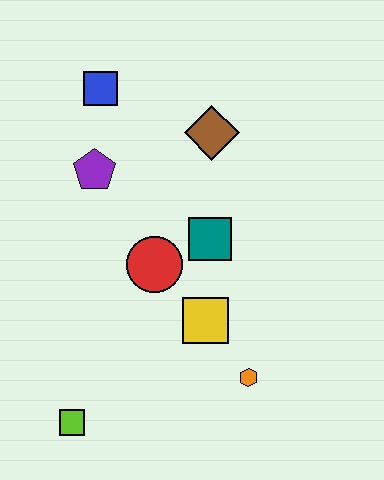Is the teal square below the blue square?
Yes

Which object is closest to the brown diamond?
The teal square is closest to the brown diamond.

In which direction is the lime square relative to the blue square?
The lime square is below the blue square.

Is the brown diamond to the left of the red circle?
No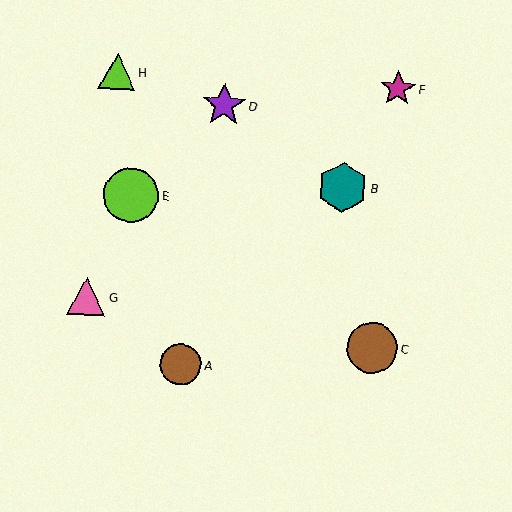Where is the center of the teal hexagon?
The center of the teal hexagon is at (343, 187).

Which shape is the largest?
The lime circle (labeled E) is the largest.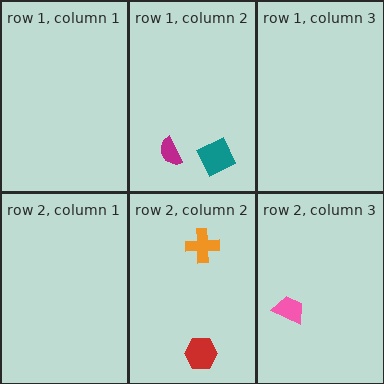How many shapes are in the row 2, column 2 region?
2.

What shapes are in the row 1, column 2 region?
The teal diamond, the magenta semicircle.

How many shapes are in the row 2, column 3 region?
1.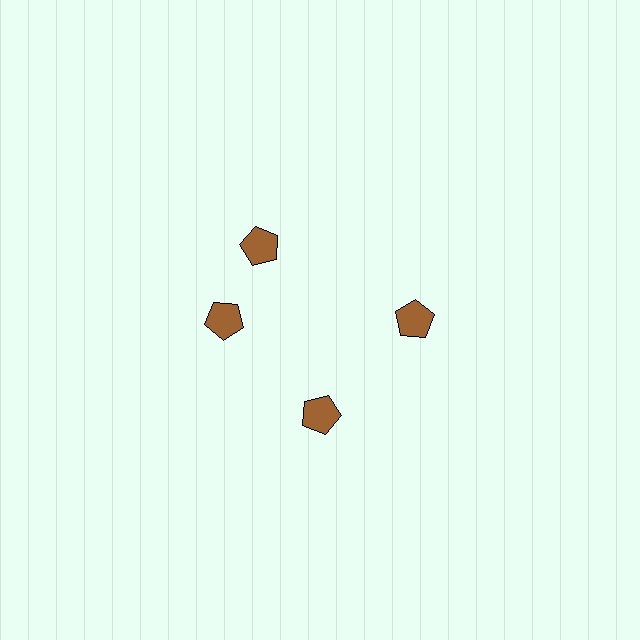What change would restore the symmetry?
The symmetry would be restored by rotating it back into even spacing with its neighbors so that all 4 pentagons sit at equal angles and equal distance from the center.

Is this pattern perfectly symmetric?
No. The 4 brown pentagons are arranged in a ring, but one element near the 12 o'clock position is rotated out of alignment along the ring, breaking the 4-fold rotational symmetry.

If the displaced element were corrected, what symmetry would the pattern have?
It would have 4-fold rotational symmetry — the pattern would map onto itself every 90 degrees.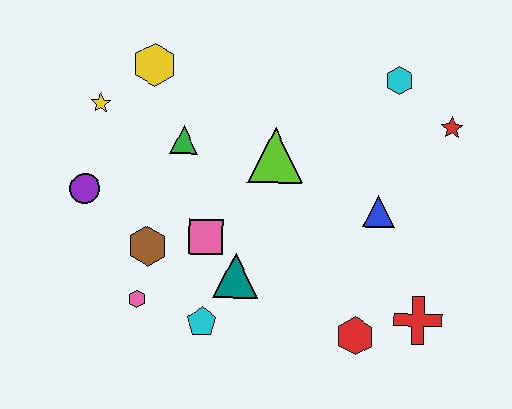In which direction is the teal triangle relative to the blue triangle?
The teal triangle is to the left of the blue triangle.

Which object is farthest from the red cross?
The yellow star is farthest from the red cross.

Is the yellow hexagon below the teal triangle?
No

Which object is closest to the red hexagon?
The red cross is closest to the red hexagon.